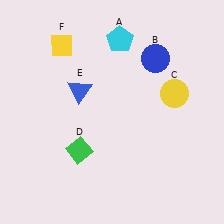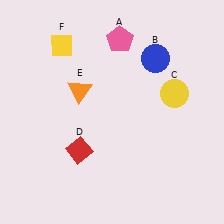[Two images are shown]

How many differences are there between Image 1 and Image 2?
There are 3 differences between the two images.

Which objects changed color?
A changed from cyan to pink. D changed from green to red. E changed from blue to orange.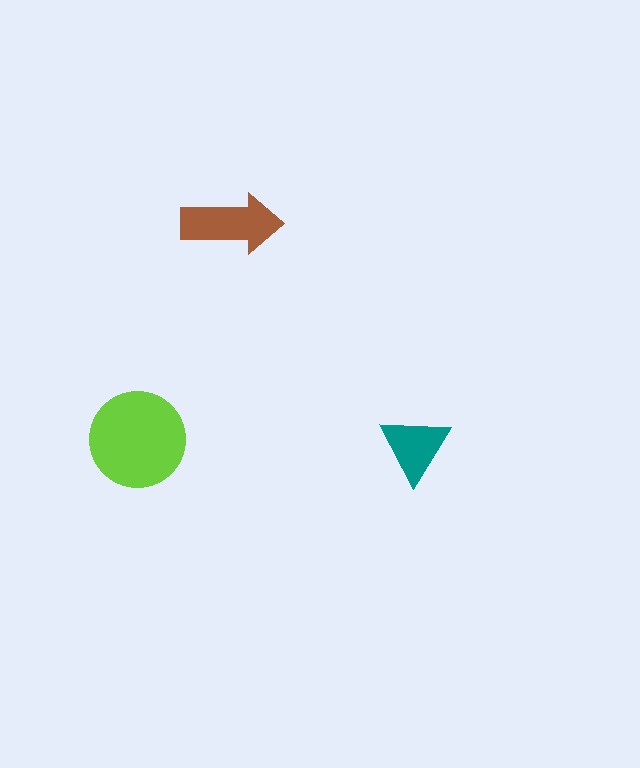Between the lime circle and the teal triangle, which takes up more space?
The lime circle.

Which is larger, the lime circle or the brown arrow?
The lime circle.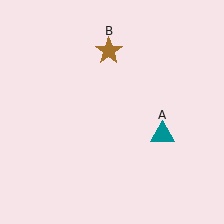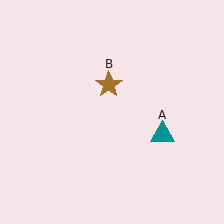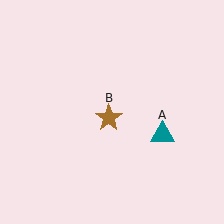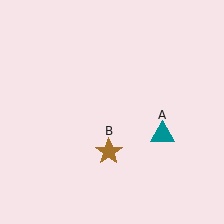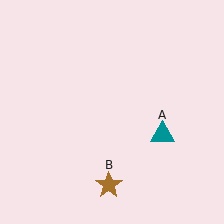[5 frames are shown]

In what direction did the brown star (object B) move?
The brown star (object B) moved down.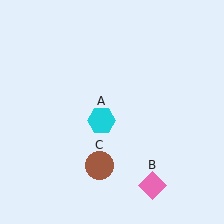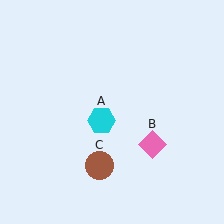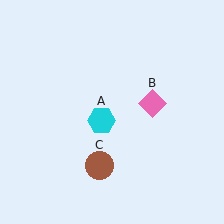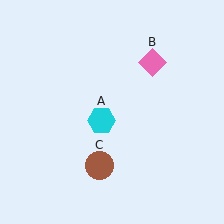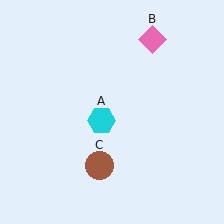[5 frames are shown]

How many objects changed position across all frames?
1 object changed position: pink diamond (object B).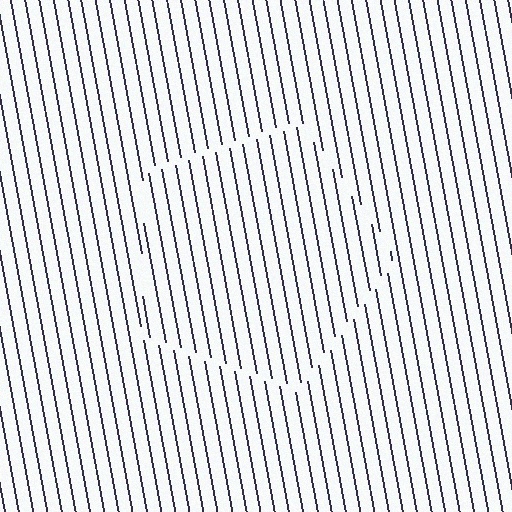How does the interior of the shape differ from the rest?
The interior of the shape contains the same grating, shifted by half a period — the contour is defined by the phase discontinuity where line-ends from the inner and outer gratings abut.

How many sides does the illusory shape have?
5 sides — the line-ends trace a pentagon.